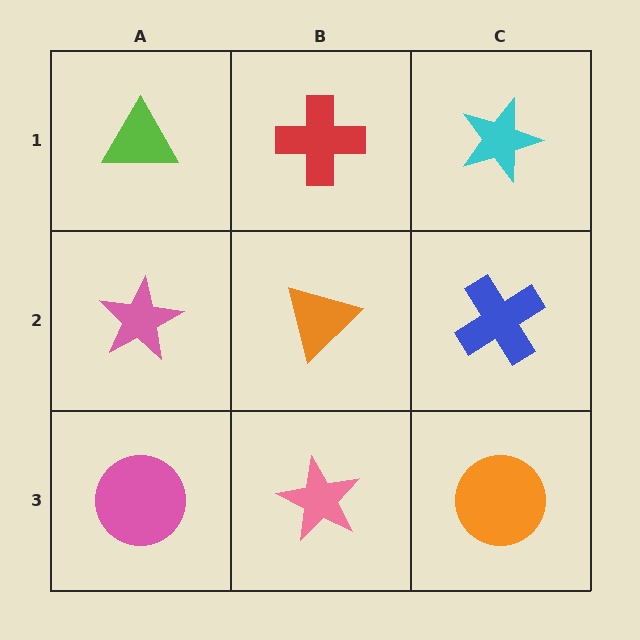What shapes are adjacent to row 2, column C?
A cyan star (row 1, column C), an orange circle (row 3, column C), an orange triangle (row 2, column B).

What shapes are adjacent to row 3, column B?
An orange triangle (row 2, column B), a pink circle (row 3, column A), an orange circle (row 3, column C).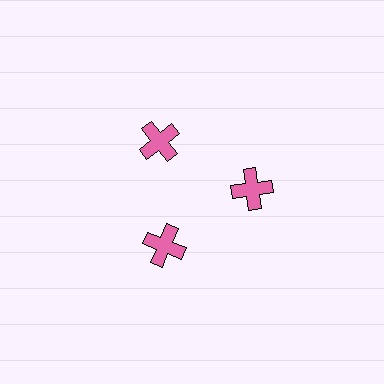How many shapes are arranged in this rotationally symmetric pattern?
There are 3 shapes, arranged in 3 groups of 1.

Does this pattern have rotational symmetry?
Yes, this pattern has 3-fold rotational symmetry. It looks the same after rotating 120 degrees around the center.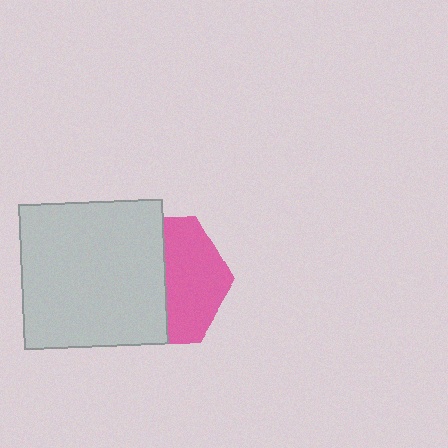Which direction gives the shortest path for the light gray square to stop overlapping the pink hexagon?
Moving left gives the shortest separation.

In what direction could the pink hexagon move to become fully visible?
The pink hexagon could move right. That would shift it out from behind the light gray square entirely.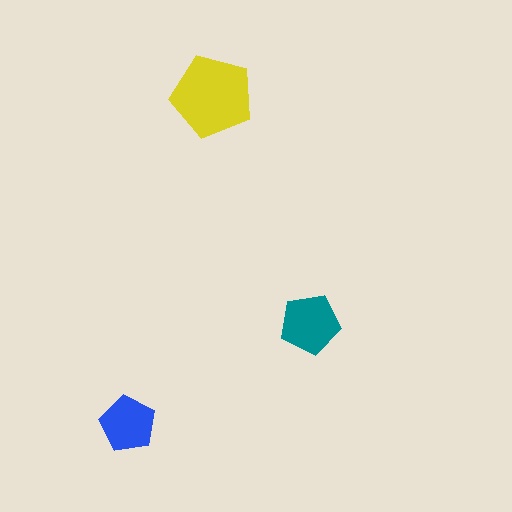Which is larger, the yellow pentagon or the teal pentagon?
The yellow one.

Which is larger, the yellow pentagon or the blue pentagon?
The yellow one.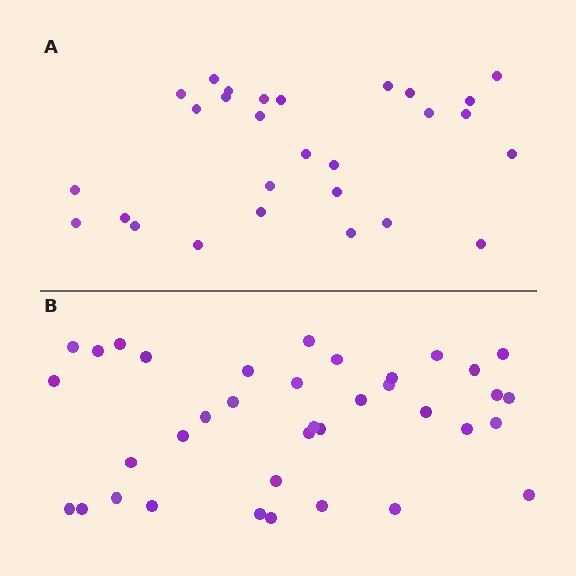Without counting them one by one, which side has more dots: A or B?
Region B (the bottom region) has more dots.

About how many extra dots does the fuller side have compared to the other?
Region B has roughly 8 or so more dots than region A.